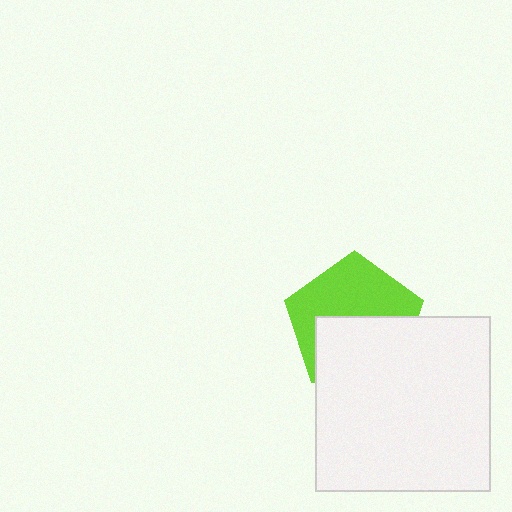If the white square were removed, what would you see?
You would see the complete lime pentagon.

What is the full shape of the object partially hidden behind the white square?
The partially hidden object is a lime pentagon.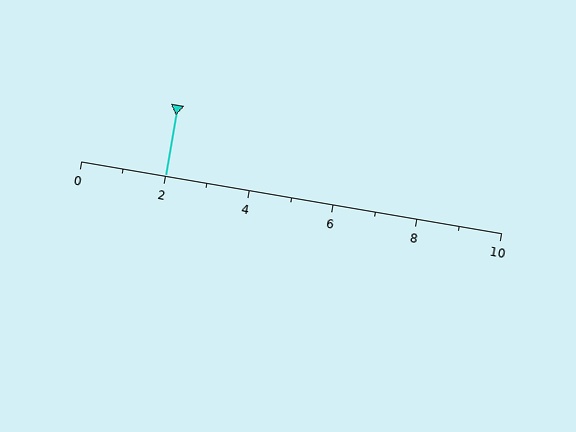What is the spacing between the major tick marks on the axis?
The major ticks are spaced 2 apart.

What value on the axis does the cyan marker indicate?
The marker indicates approximately 2.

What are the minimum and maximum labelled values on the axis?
The axis runs from 0 to 10.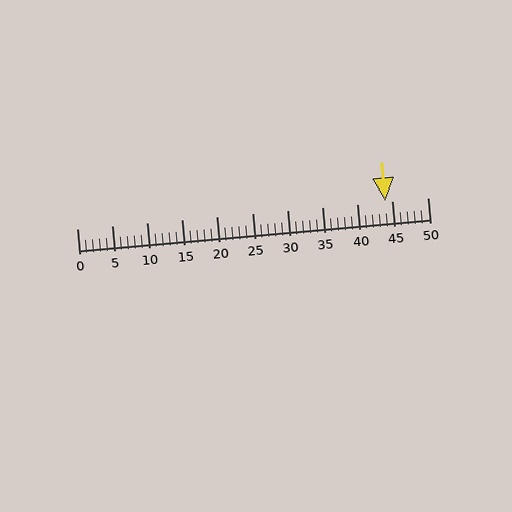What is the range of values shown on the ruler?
The ruler shows values from 0 to 50.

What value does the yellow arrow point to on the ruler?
The yellow arrow points to approximately 44.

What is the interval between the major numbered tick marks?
The major tick marks are spaced 5 units apart.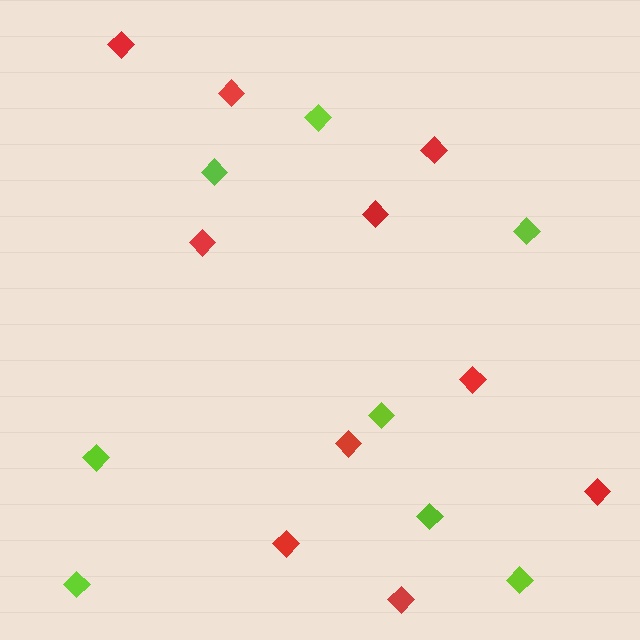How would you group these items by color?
There are 2 groups: one group of red diamonds (10) and one group of lime diamonds (8).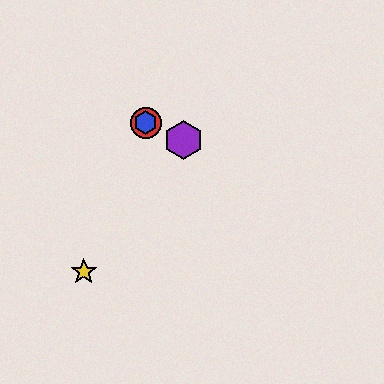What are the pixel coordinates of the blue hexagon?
The blue hexagon is at (145, 122).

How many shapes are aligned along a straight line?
4 shapes (the red circle, the blue hexagon, the green circle, the purple hexagon) are aligned along a straight line.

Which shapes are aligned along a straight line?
The red circle, the blue hexagon, the green circle, the purple hexagon are aligned along a straight line.